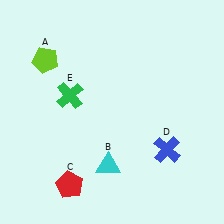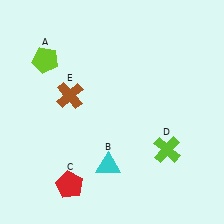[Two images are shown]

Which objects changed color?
D changed from blue to lime. E changed from green to brown.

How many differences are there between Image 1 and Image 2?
There are 2 differences between the two images.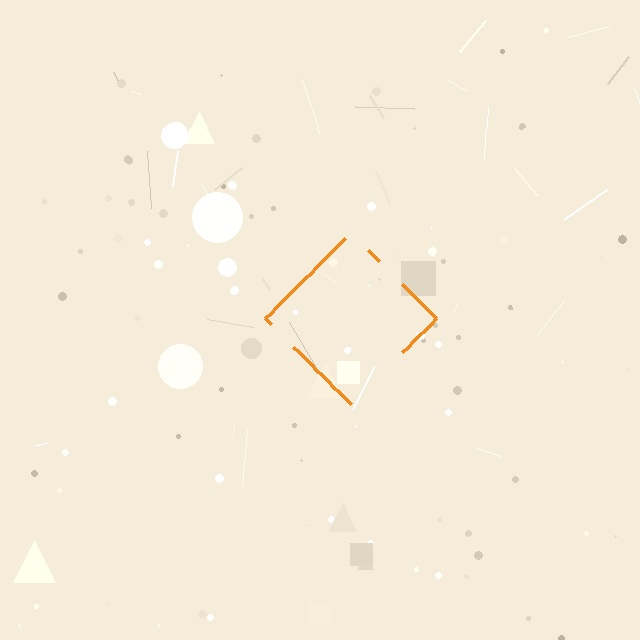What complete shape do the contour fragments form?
The contour fragments form a diamond.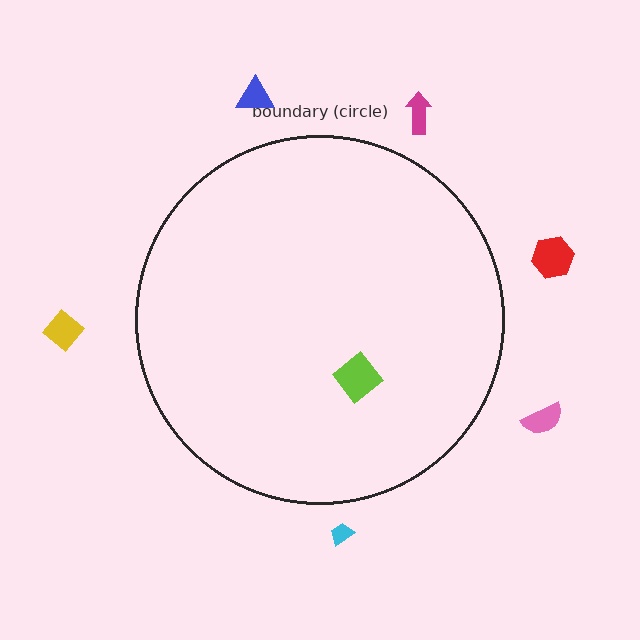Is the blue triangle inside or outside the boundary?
Outside.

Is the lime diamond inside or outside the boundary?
Inside.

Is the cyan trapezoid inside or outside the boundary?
Outside.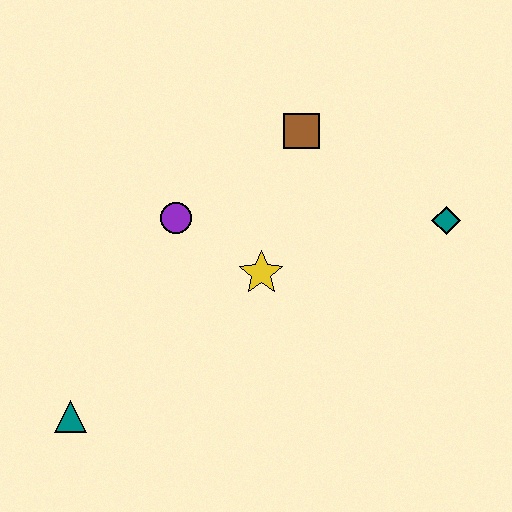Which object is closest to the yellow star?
The purple circle is closest to the yellow star.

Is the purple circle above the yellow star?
Yes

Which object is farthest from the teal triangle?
The teal diamond is farthest from the teal triangle.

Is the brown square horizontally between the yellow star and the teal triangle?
No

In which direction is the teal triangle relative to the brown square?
The teal triangle is below the brown square.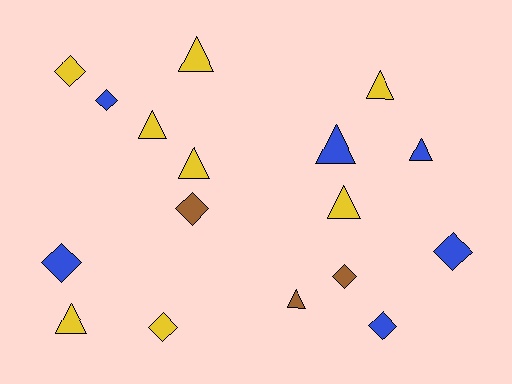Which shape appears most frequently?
Triangle, with 9 objects.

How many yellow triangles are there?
There are 6 yellow triangles.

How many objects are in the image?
There are 17 objects.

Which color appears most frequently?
Yellow, with 8 objects.